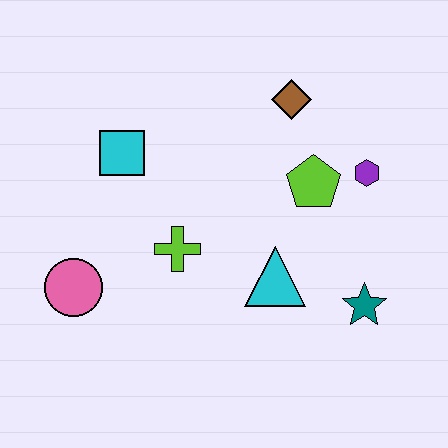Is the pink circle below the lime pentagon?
Yes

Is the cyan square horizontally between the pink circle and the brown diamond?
Yes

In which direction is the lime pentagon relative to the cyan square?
The lime pentagon is to the right of the cyan square.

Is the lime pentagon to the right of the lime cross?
Yes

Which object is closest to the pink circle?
The lime cross is closest to the pink circle.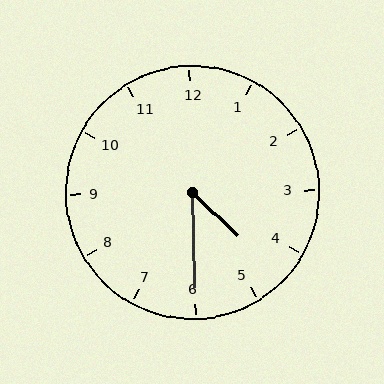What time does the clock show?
4:30.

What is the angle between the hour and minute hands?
Approximately 45 degrees.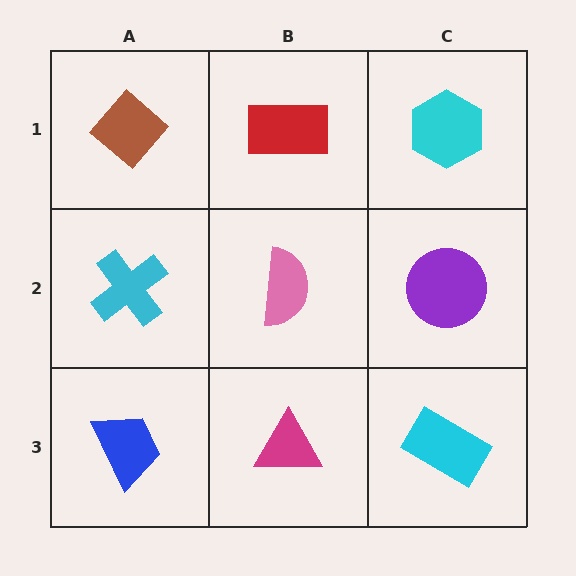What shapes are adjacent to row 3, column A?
A cyan cross (row 2, column A), a magenta triangle (row 3, column B).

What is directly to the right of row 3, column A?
A magenta triangle.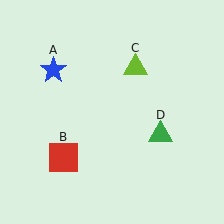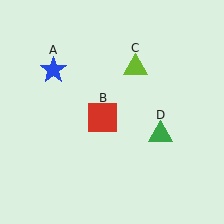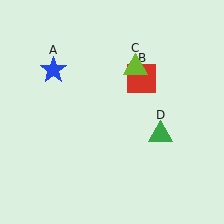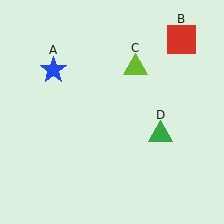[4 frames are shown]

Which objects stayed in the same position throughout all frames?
Blue star (object A) and lime triangle (object C) and green triangle (object D) remained stationary.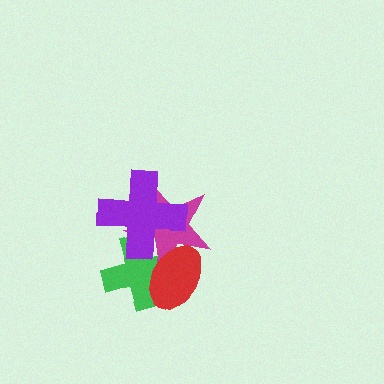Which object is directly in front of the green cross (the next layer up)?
The magenta star is directly in front of the green cross.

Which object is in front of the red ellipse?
The purple cross is in front of the red ellipse.